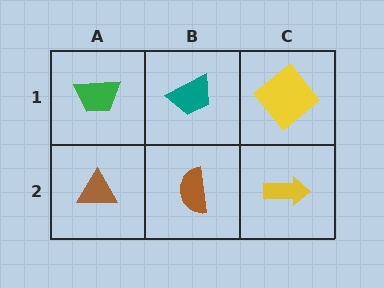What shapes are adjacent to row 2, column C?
A yellow diamond (row 1, column C), a brown semicircle (row 2, column B).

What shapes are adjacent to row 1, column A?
A brown triangle (row 2, column A), a teal trapezoid (row 1, column B).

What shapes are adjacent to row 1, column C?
A yellow arrow (row 2, column C), a teal trapezoid (row 1, column B).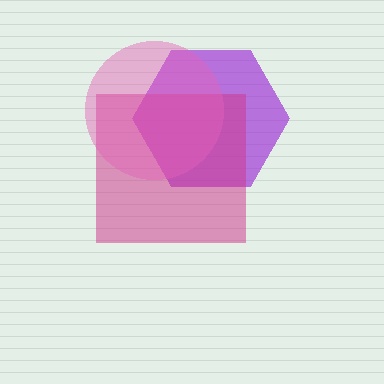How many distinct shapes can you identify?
There are 3 distinct shapes: a purple hexagon, a magenta square, a pink circle.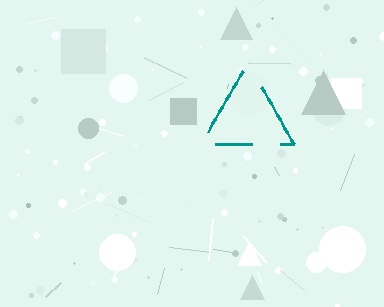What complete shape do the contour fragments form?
The contour fragments form a triangle.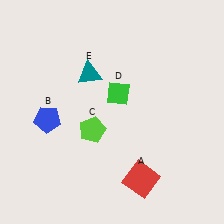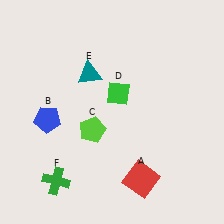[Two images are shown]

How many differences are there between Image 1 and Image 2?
There is 1 difference between the two images.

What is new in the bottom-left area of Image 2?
A green cross (F) was added in the bottom-left area of Image 2.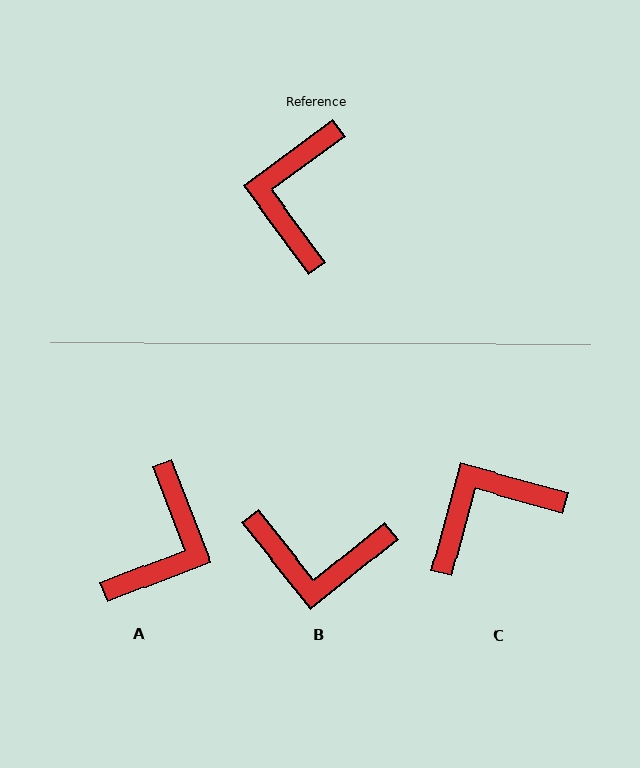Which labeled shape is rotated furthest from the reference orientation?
A, about 165 degrees away.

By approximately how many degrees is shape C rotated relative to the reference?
Approximately 51 degrees clockwise.